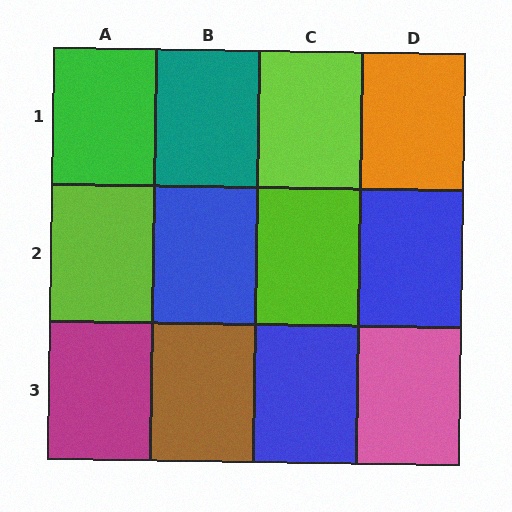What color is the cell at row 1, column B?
Teal.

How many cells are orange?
1 cell is orange.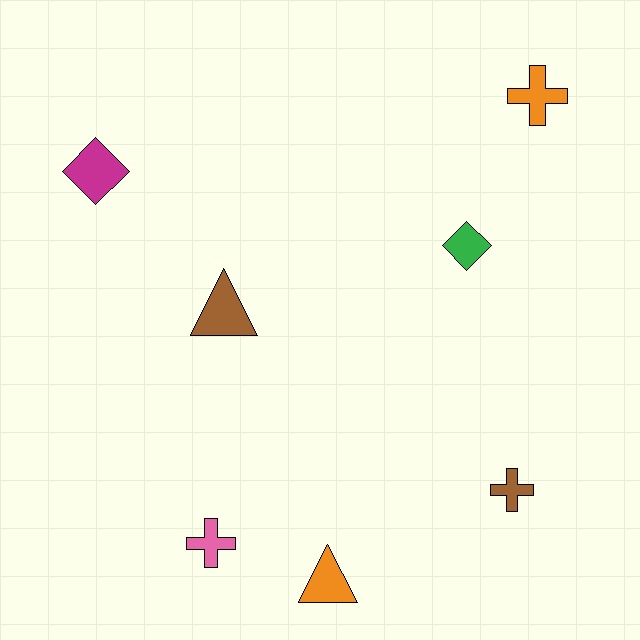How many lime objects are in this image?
There are no lime objects.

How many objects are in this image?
There are 7 objects.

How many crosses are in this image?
There are 3 crosses.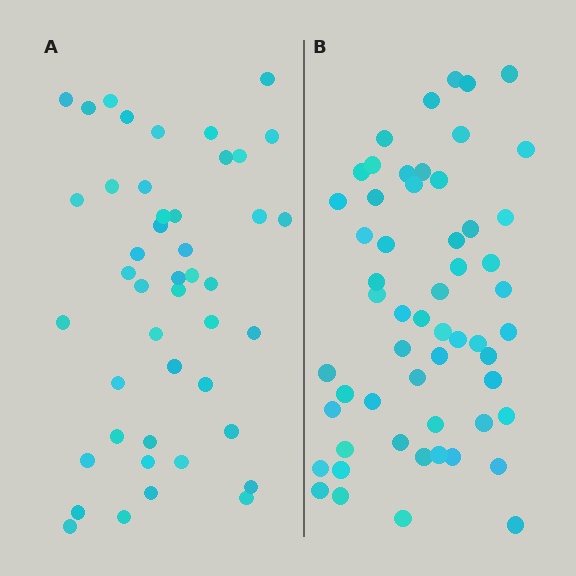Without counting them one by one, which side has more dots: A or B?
Region B (the right region) has more dots.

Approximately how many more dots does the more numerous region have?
Region B has roughly 12 or so more dots than region A.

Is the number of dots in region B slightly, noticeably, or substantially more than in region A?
Region B has only slightly more — the two regions are fairly close. The ratio is roughly 1.2 to 1.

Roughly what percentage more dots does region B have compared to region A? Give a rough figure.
About 25% more.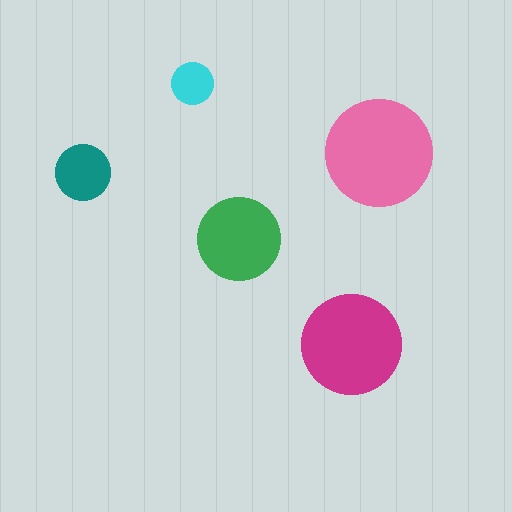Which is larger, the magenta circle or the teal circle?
The magenta one.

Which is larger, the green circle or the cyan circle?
The green one.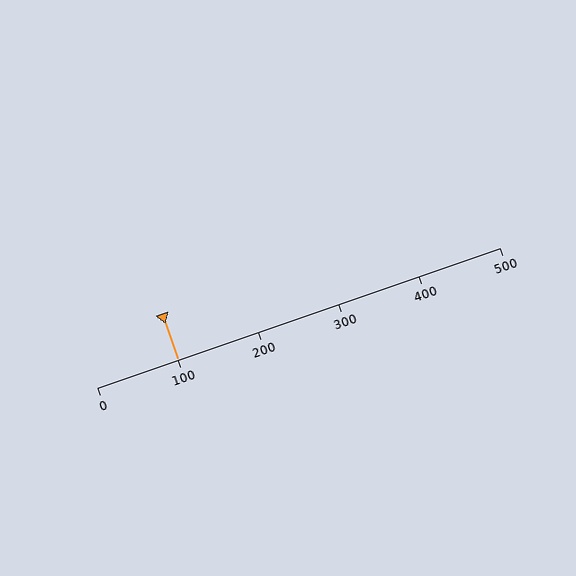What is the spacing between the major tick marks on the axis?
The major ticks are spaced 100 apart.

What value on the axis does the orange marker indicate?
The marker indicates approximately 100.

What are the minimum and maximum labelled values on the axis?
The axis runs from 0 to 500.